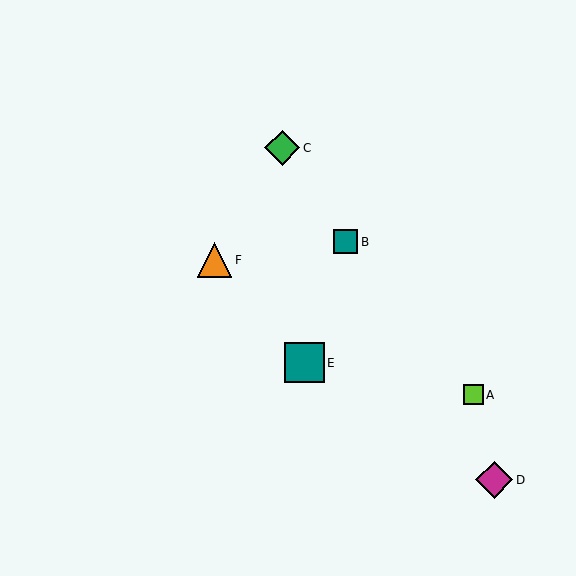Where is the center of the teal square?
The center of the teal square is at (304, 363).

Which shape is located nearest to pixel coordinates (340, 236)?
The teal square (labeled B) at (346, 242) is nearest to that location.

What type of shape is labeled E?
Shape E is a teal square.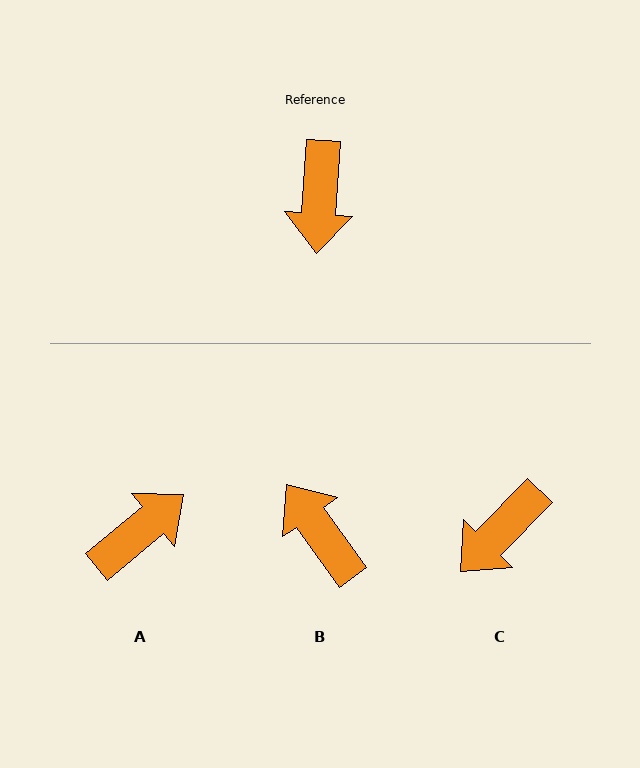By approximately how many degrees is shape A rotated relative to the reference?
Approximately 134 degrees counter-clockwise.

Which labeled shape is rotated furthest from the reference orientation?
B, about 140 degrees away.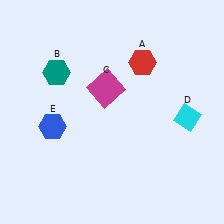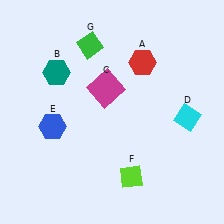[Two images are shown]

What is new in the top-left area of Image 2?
A green diamond (G) was added in the top-left area of Image 2.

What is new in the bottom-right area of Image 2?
A lime diamond (F) was added in the bottom-right area of Image 2.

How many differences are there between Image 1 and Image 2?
There are 2 differences between the two images.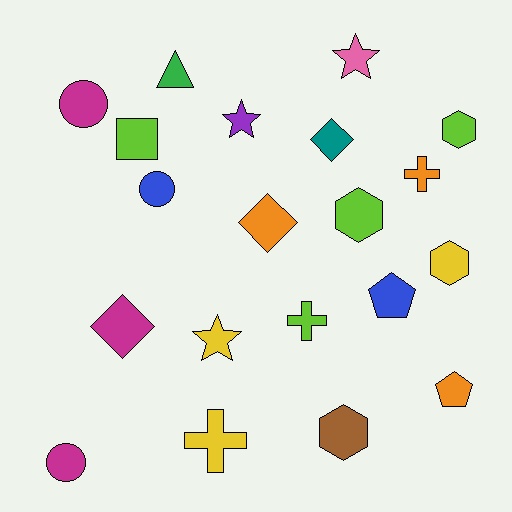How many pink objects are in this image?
There is 1 pink object.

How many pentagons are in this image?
There are 2 pentagons.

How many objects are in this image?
There are 20 objects.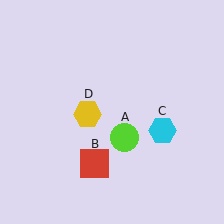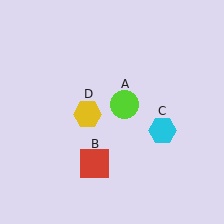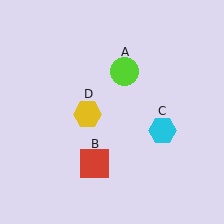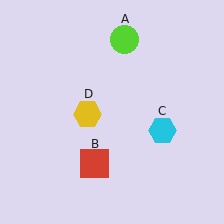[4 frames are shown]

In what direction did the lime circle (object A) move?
The lime circle (object A) moved up.